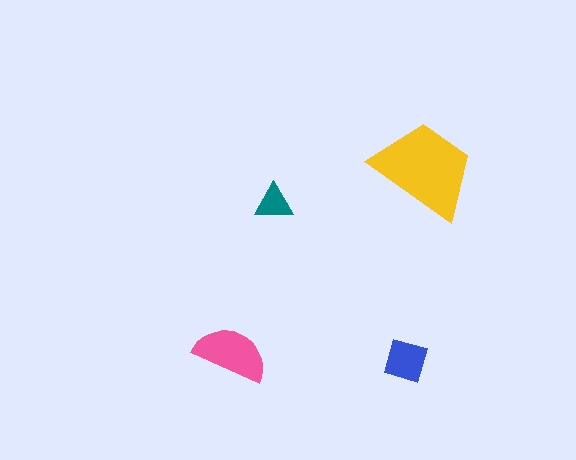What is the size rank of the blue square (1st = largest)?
3rd.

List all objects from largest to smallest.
The yellow trapezoid, the pink semicircle, the blue square, the teal triangle.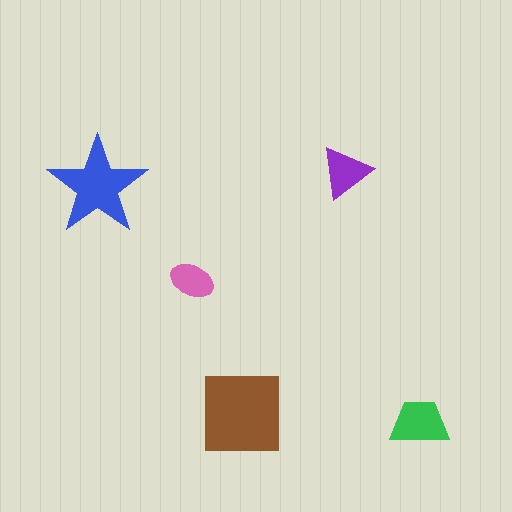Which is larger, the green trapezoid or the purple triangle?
The green trapezoid.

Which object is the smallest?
The pink ellipse.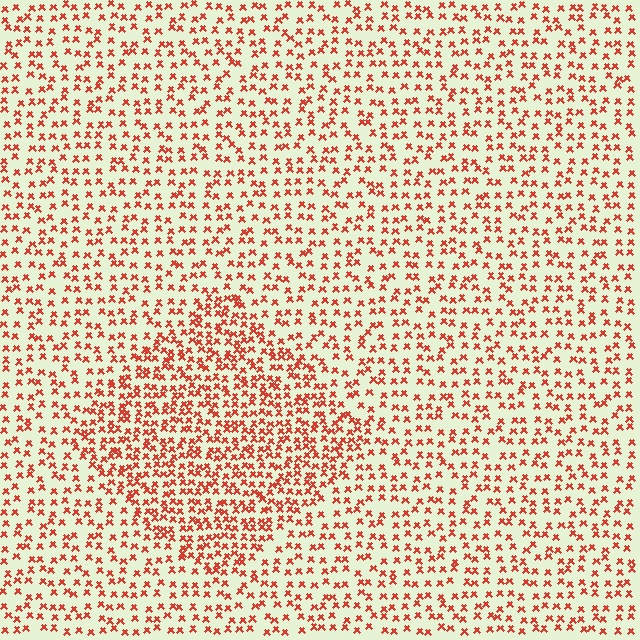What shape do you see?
I see a diamond.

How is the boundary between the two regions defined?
The boundary is defined by a change in element density (approximately 1.8x ratio). All elements are the same color, size, and shape.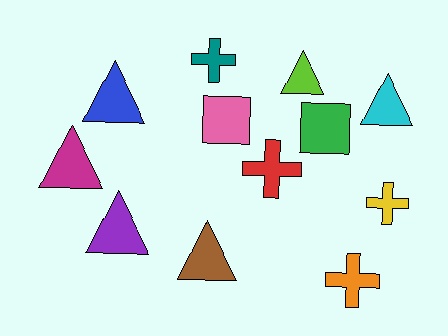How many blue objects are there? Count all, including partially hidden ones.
There is 1 blue object.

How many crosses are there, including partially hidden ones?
There are 4 crosses.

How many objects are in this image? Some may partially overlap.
There are 12 objects.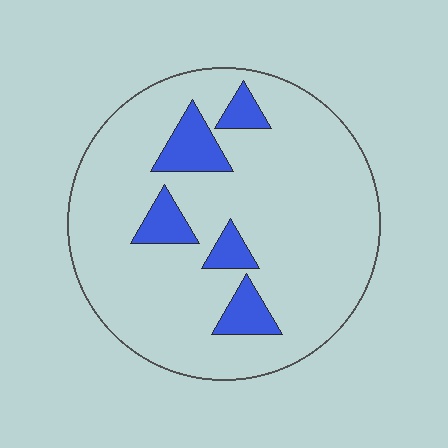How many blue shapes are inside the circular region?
5.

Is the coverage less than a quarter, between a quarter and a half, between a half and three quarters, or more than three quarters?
Less than a quarter.